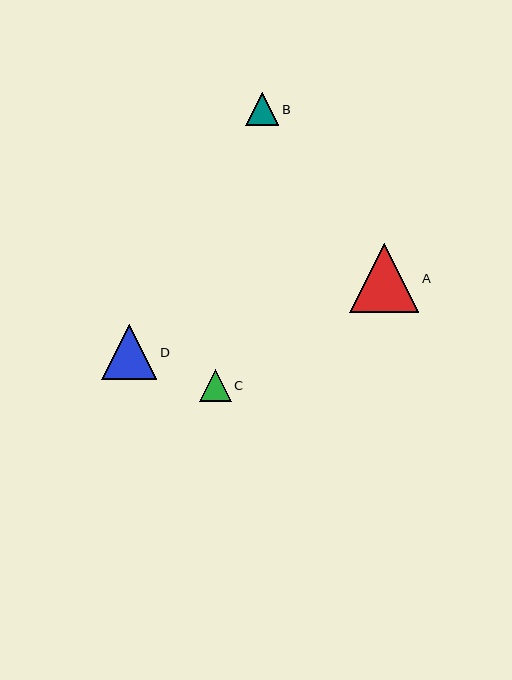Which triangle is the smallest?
Triangle C is the smallest with a size of approximately 32 pixels.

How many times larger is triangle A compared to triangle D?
Triangle A is approximately 1.3 times the size of triangle D.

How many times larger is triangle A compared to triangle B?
Triangle A is approximately 2.1 times the size of triangle B.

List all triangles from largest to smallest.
From largest to smallest: A, D, B, C.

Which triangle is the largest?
Triangle A is the largest with a size of approximately 70 pixels.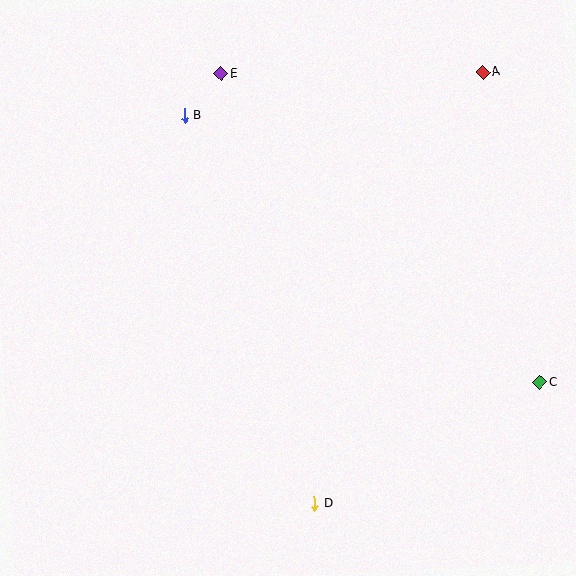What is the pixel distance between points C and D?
The distance between C and D is 256 pixels.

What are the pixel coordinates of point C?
Point C is at (540, 382).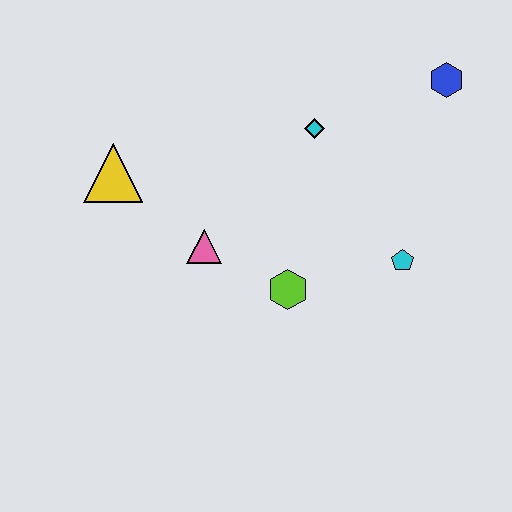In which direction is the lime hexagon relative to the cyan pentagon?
The lime hexagon is to the left of the cyan pentagon.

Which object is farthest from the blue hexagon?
The yellow triangle is farthest from the blue hexagon.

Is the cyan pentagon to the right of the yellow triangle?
Yes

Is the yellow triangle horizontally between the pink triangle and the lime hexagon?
No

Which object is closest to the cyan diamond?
The blue hexagon is closest to the cyan diamond.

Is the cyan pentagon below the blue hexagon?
Yes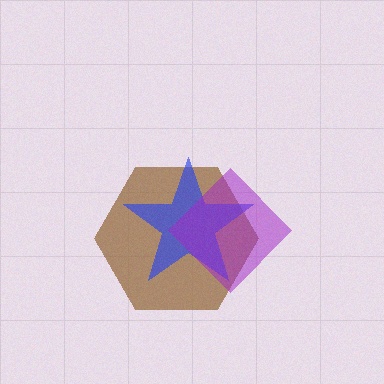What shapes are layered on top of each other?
The layered shapes are: a brown hexagon, a blue star, a purple diamond.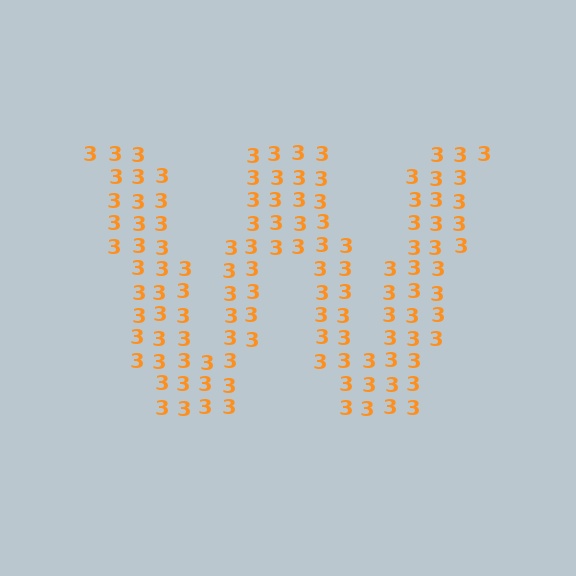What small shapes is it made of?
It is made of small digit 3's.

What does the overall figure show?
The overall figure shows the letter W.